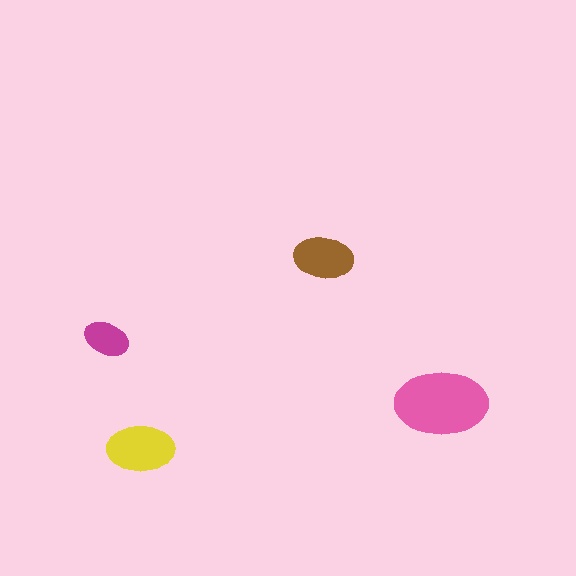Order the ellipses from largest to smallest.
the pink one, the yellow one, the brown one, the magenta one.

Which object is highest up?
The brown ellipse is topmost.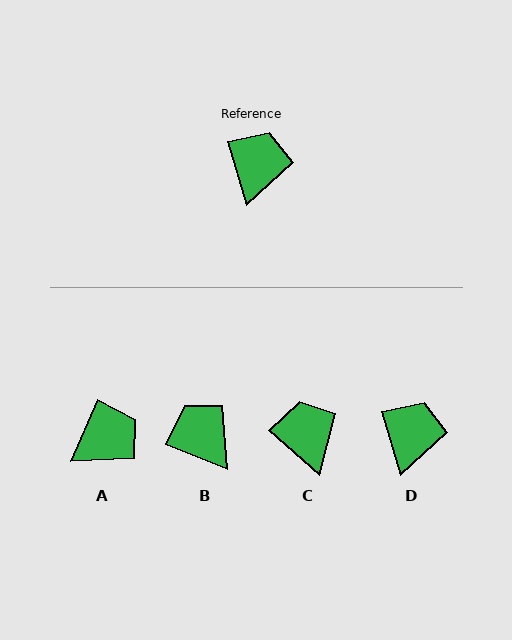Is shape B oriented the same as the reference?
No, it is off by about 52 degrees.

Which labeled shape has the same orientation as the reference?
D.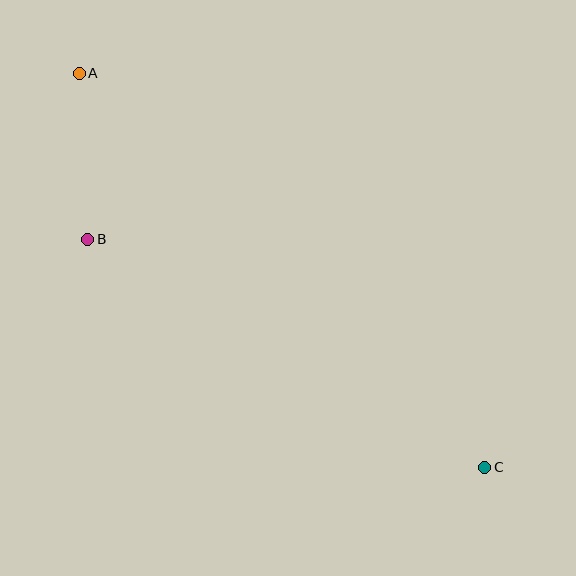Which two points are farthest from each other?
Points A and C are farthest from each other.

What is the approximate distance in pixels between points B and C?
The distance between B and C is approximately 458 pixels.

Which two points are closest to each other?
Points A and B are closest to each other.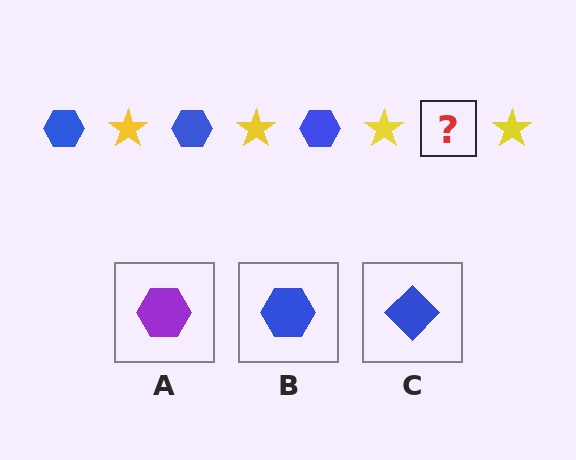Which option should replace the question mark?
Option B.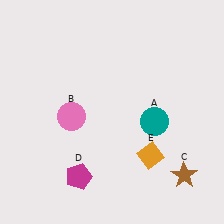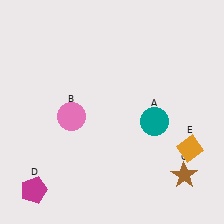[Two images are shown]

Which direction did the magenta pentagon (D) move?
The magenta pentagon (D) moved left.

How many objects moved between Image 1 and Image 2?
2 objects moved between the two images.